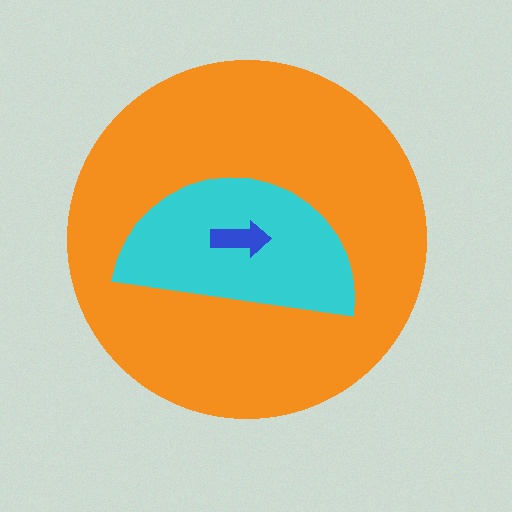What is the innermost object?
The blue arrow.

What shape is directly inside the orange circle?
The cyan semicircle.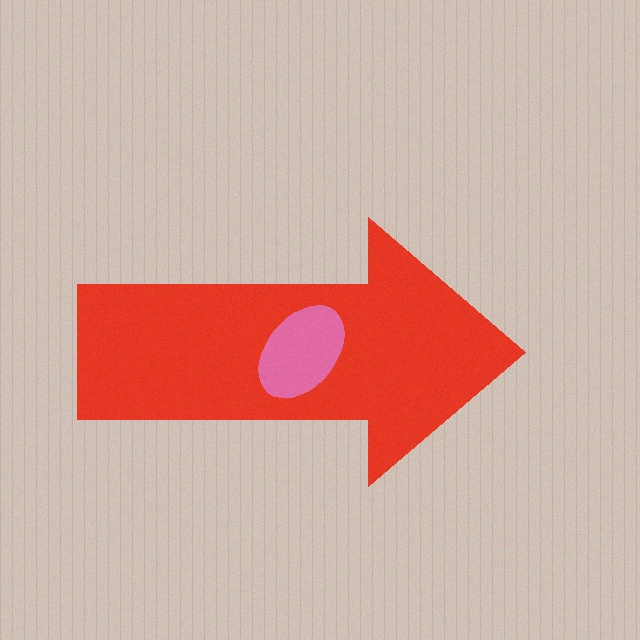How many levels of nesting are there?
2.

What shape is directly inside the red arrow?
The pink ellipse.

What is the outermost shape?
The red arrow.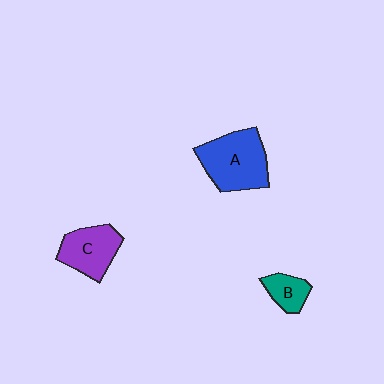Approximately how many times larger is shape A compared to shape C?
Approximately 1.4 times.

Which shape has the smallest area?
Shape B (teal).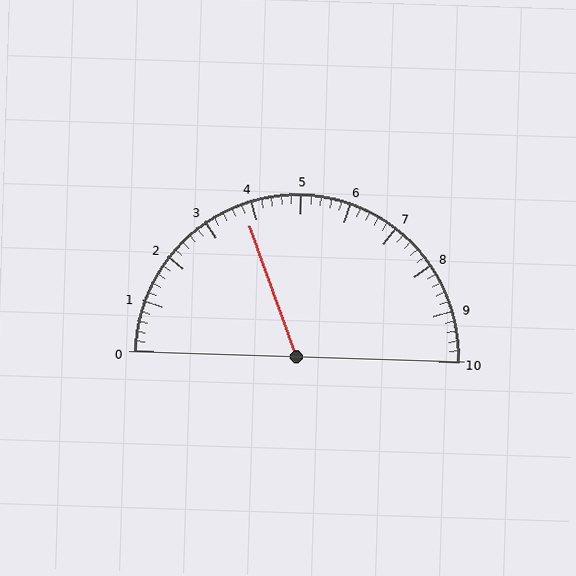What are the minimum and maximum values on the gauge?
The gauge ranges from 0 to 10.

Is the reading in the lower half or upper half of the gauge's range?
The reading is in the lower half of the range (0 to 10).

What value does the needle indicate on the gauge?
The needle indicates approximately 3.8.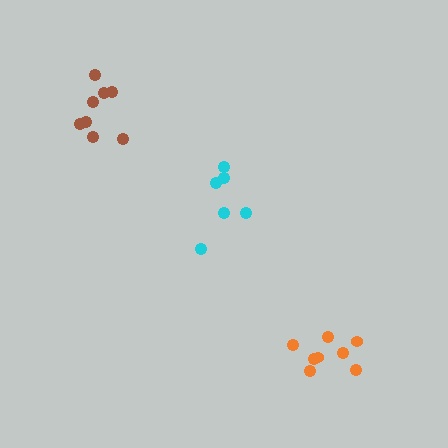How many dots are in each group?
Group 1: 8 dots, Group 2: 6 dots, Group 3: 8 dots (22 total).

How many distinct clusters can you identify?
There are 3 distinct clusters.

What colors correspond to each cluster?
The clusters are colored: orange, cyan, brown.